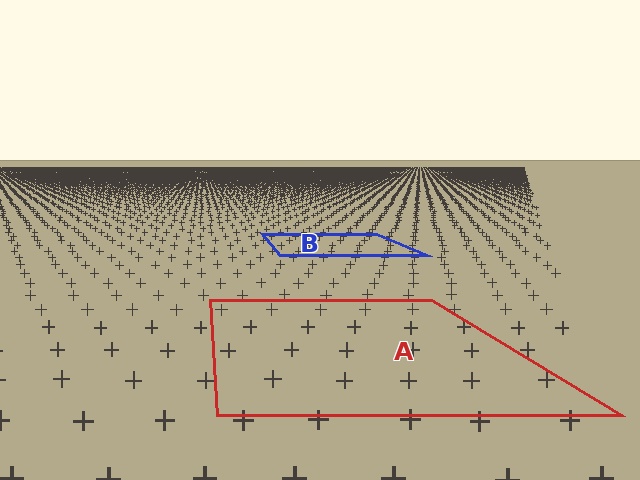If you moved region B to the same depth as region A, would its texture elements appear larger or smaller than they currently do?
They would appear larger. At a closer depth, the same texture elements are projected at a bigger on-screen size.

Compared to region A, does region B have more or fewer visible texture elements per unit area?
Region B has more texture elements per unit area — they are packed more densely because it is farther away.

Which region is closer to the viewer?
Region A is closer. The texture elements there are larger and more spread out.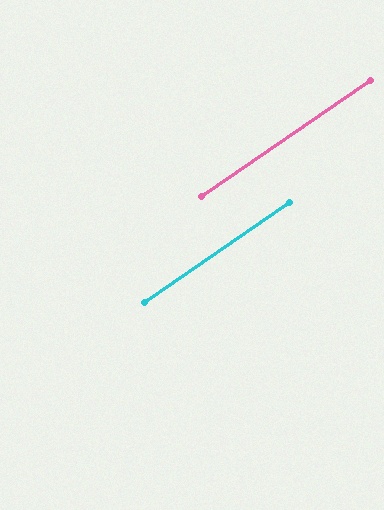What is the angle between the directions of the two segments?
Approximately 0 degrees.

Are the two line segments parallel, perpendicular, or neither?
Parallel — their directions differ by only 0.1°.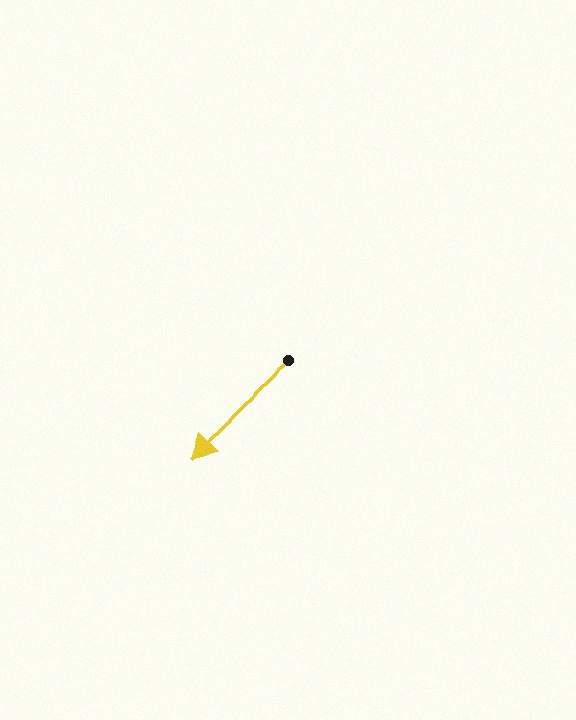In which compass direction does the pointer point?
Southwest.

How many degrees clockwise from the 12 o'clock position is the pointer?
Approximately 226 degrees.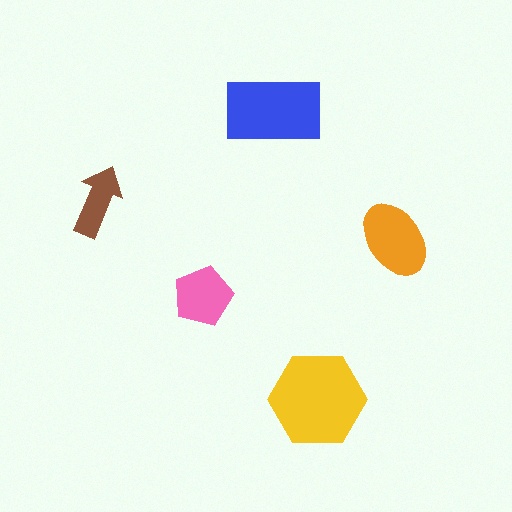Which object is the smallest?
The brown arrow.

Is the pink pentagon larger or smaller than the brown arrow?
Larger.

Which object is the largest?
The yellow hexagon.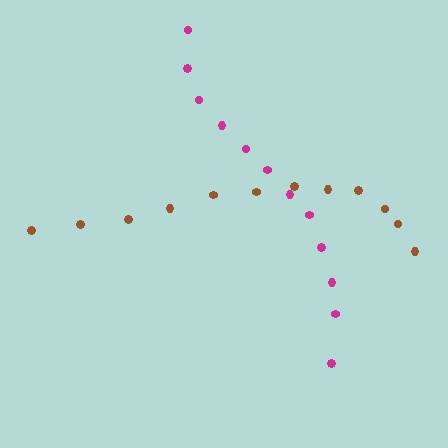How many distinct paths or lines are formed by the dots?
There are 2 distinct paths.